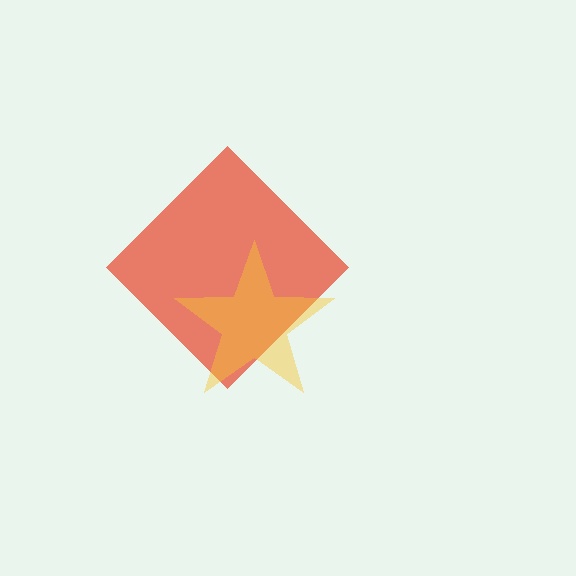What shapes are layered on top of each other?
The layered shapes are: a red diamond, a yellow star.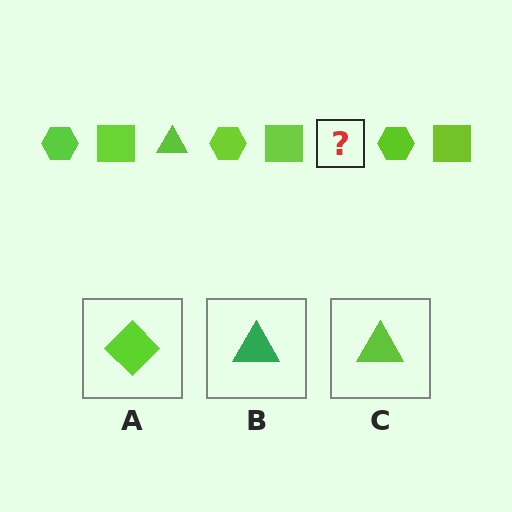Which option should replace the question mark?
Option C.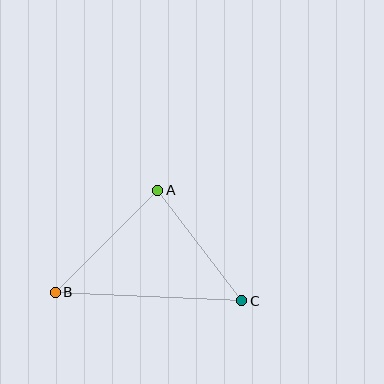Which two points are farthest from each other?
Points B and C are farthest from each other.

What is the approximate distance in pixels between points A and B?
The distance between A and B is approximately 145 pixels.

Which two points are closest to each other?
Points A and C are closest to each other.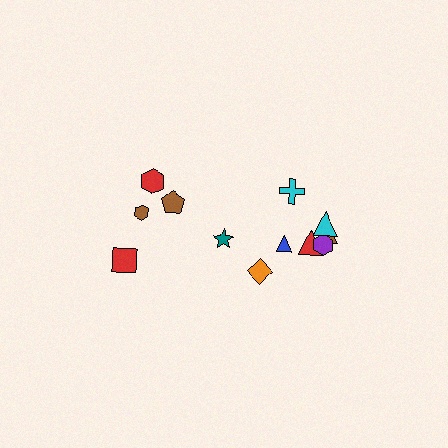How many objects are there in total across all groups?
There are 12 objects.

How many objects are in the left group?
There are 5 objects.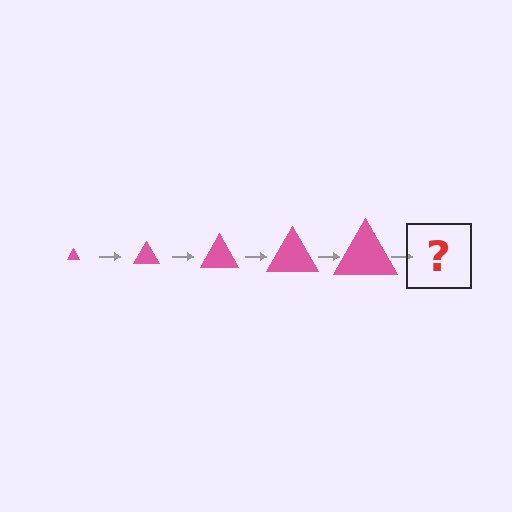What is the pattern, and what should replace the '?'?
The pattern is that the triangle gets progressively larger each step. The '?' should be a pink triangle, larger than the previous one.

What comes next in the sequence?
The next element should be a pink triangle, larger than the previous one.